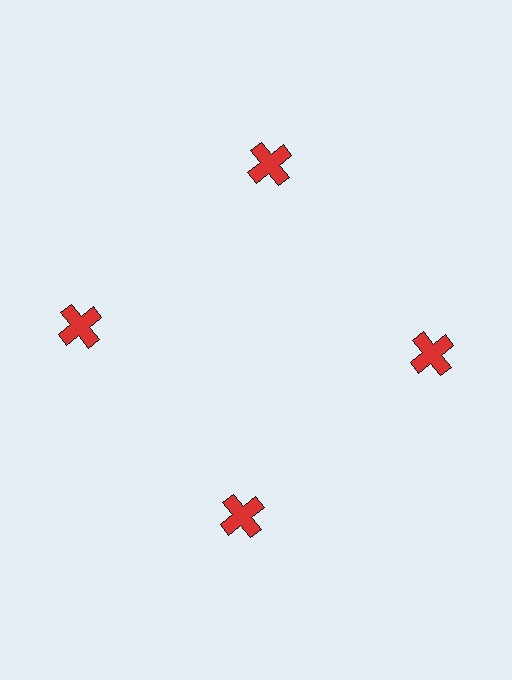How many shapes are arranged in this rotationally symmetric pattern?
There are 4 shapes, arranged in 4 groups of 1.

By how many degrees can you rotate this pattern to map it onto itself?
The pattern maps onto itself every 90 degrees of rotation.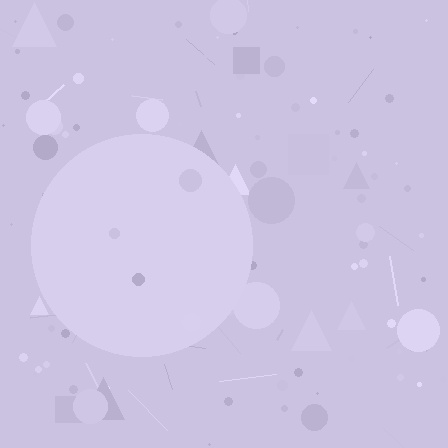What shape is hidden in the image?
A circle is hidden in the image.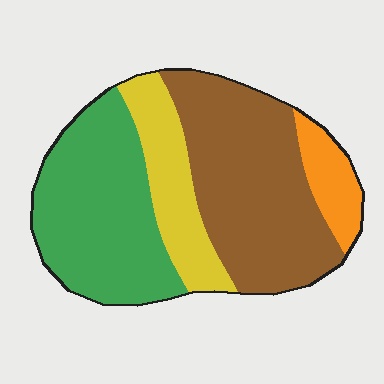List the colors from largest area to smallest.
From largest to smallest: brown, green, yellow, orange.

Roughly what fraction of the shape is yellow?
Yellow takes up less than a quarter of the shape.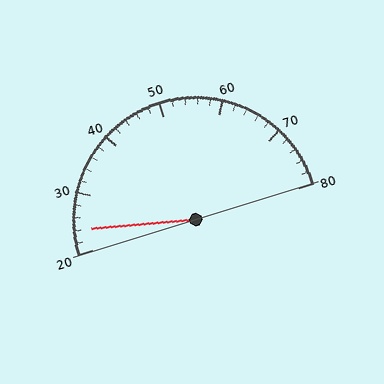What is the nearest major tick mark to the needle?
The nearest major tick mark is 20.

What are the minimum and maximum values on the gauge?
The gauge ranges from 20 to 80.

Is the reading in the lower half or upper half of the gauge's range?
The reading is in the lower half of the range (20 to 80).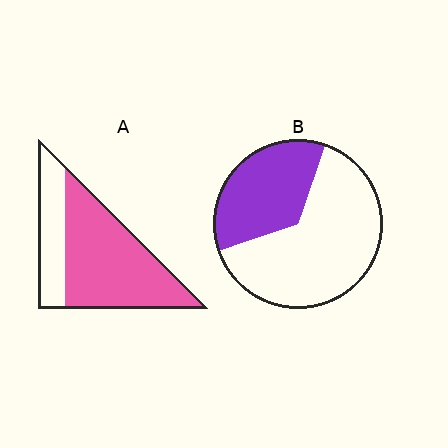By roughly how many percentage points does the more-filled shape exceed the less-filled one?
By roughly 35 percentage points (A over B).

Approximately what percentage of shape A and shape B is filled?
A is approximately 70% and B is approximately 35%.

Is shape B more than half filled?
No.